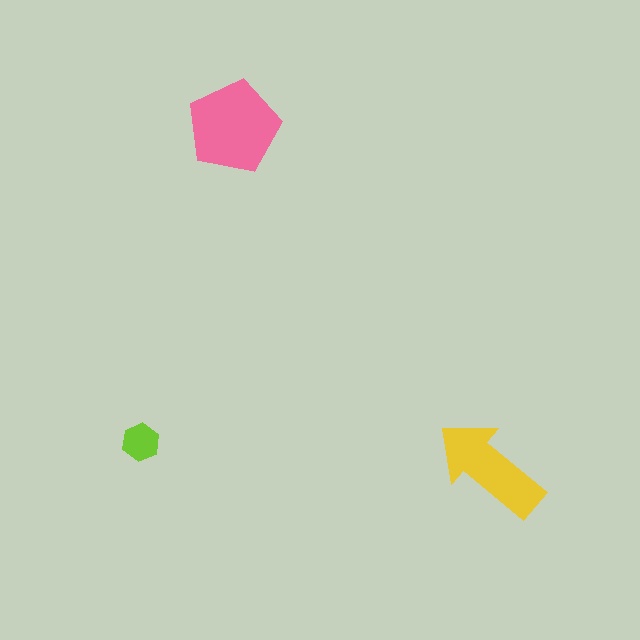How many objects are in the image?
There are 3 objects in the image.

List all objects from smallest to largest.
The lime hexagon, the yellow arrow, the pink pentagon.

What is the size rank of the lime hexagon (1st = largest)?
3rd.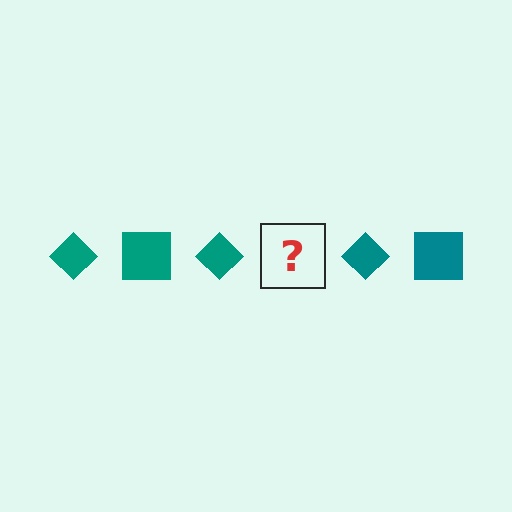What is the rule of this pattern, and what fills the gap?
The rule is that the pattern cycles through diamond, square shapes in teal. The gap should be filled with a teal square.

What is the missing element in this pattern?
The missing element is a teal square.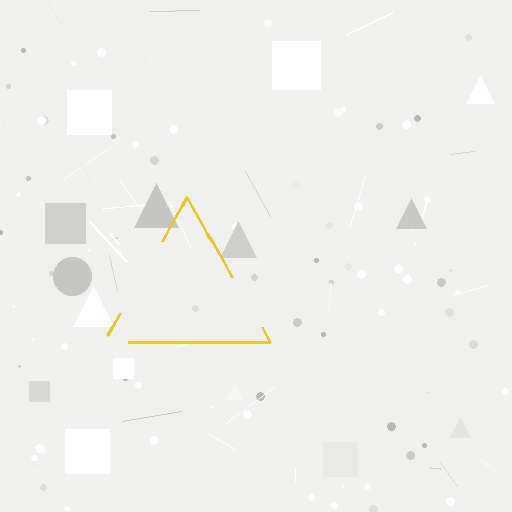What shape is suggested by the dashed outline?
The dashed outline suggests a triangle.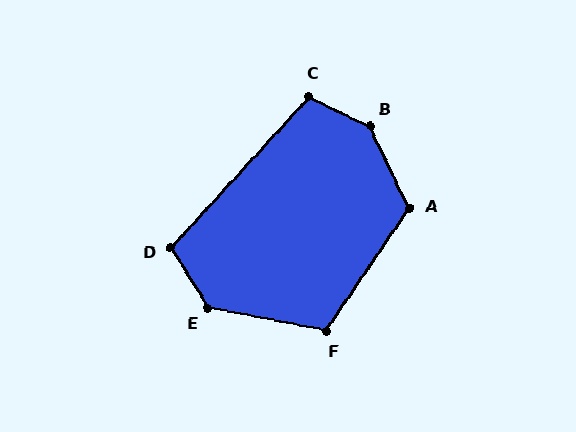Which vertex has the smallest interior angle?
D, at approximately 106 degrees.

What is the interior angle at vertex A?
Approximately 120 degrees (obtuse).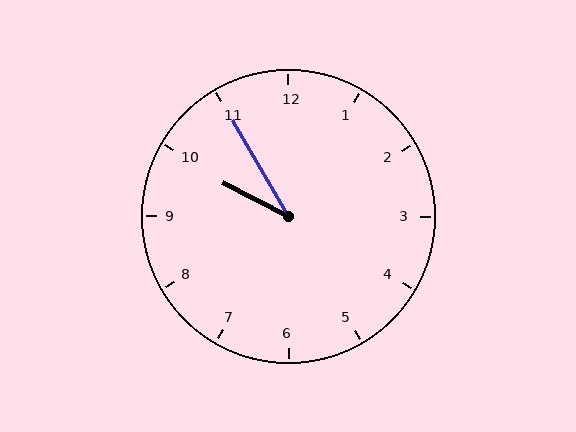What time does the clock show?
9:55.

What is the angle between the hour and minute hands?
Approximately 32 degrees.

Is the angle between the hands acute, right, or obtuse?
It is acute.